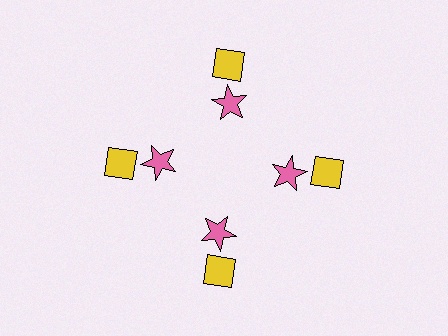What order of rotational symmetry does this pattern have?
This pattern has 4-fold rotational symmetry.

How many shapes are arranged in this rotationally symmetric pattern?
There are 8 shapes, arranged in 4 groups of 2.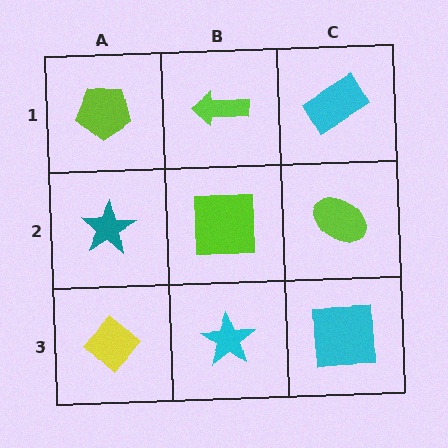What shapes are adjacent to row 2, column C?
A cyan rectangle (row 1, column C), a cyan square (row 3, column C), a lime square (row 2, column B).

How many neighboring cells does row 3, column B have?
3.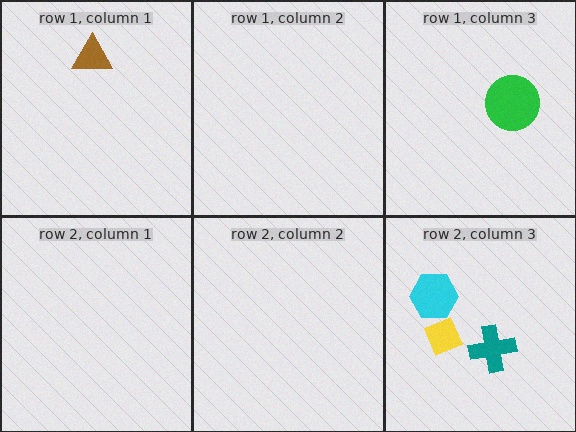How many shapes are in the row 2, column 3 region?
3.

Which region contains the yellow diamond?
The row 2, column 3 region.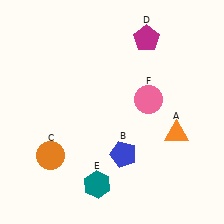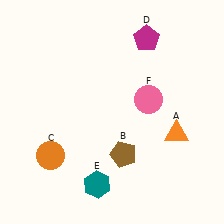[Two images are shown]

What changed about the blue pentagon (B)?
In Image 1, B is blue. In Image 2, it changed to brown.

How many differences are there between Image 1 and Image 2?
There is 1 difference between the two images.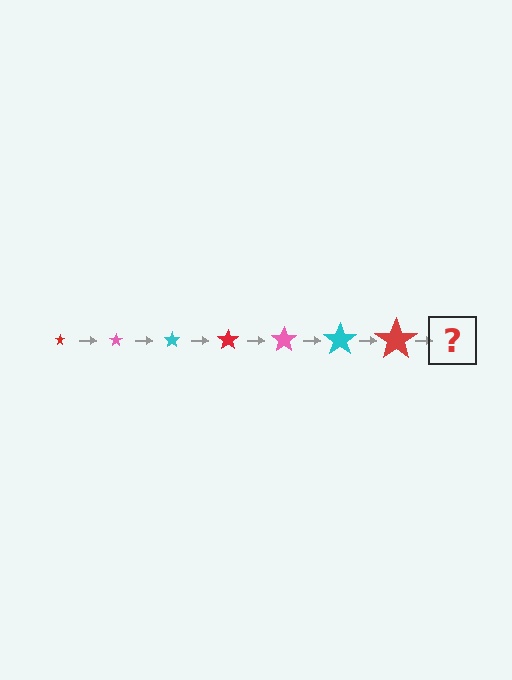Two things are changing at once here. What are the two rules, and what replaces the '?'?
The two rules are that the star grows larger each step and the color cycles through red, pink, and cyan. The '?' should be a pink star, larger than the previous one.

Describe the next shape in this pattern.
It should be a pink star, larger than the previous one.